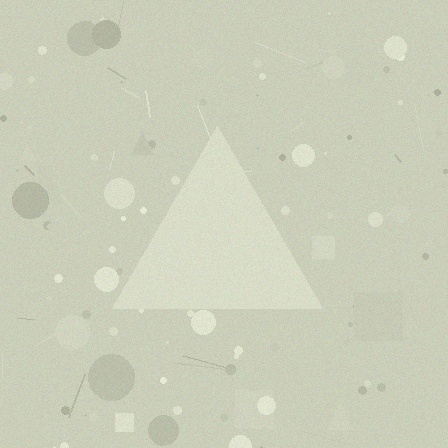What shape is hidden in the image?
A triangle is hidden in the image.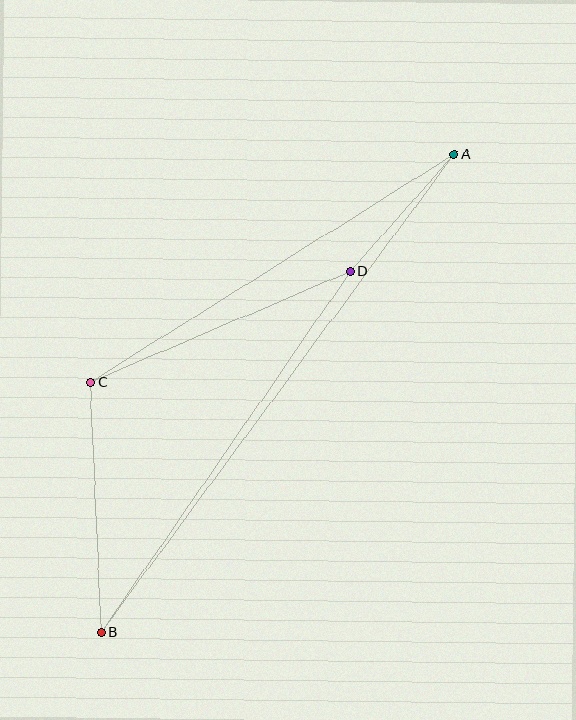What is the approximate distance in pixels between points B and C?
The distance between B and C is approximately 251 pixels.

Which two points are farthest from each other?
Points A and B are farthest from each other.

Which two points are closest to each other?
Points A and D are closest to each other.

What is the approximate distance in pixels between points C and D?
The distance between C and D is approximately 282 pixels.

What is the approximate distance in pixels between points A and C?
The distance between A and C is approximately 429 pixels.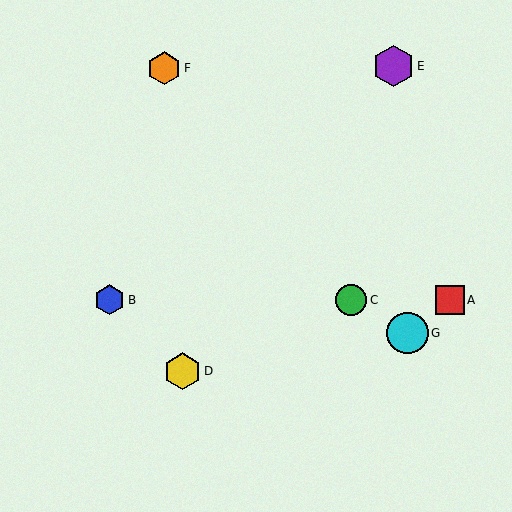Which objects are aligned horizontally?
Objects A, B, C are aligned horizontally.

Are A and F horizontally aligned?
No, A is at y≈300 and F is at y≈68.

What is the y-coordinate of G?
Object G is at y≈333.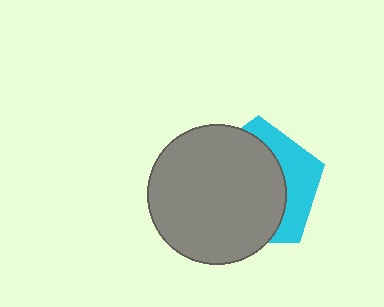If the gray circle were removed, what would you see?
You would see the complete cyan pentagon.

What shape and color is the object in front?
The object in front is a gray circle.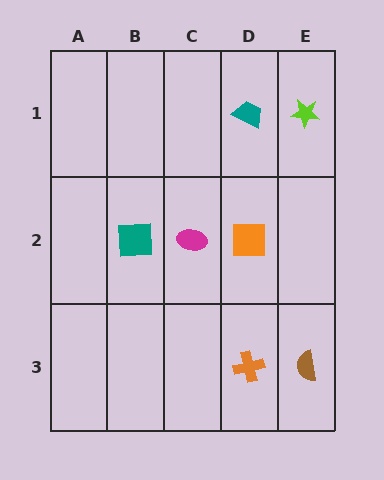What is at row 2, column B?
A teal square.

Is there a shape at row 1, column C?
No, that cell is empty.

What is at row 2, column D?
An orange square.